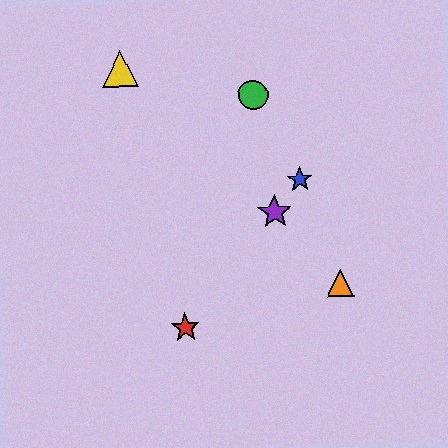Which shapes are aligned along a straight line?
The red star, the blue star, the purple star are aligned along a straight line.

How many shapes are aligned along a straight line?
3 shapes (the red star, the blue star, the purple star) are aligned along a straight line.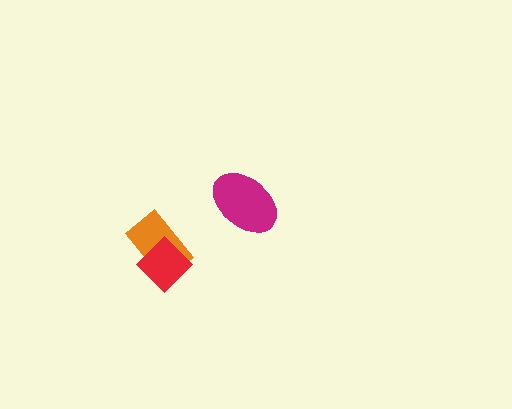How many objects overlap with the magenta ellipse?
0 objects overlap with the magenta ellipse.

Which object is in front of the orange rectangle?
The red diamond is in front of the orange rectangle.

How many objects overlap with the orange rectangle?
1 object overlaps with the orange rectangle.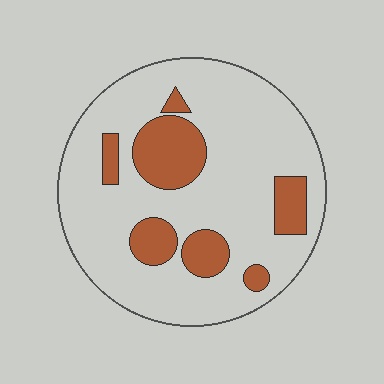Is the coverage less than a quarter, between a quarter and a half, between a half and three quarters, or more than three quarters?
Less than a quarter.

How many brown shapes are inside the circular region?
7.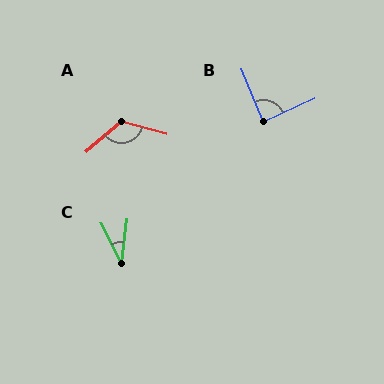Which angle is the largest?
A, at approximately 124 degrees.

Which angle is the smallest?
C, at approximately 33 degrees.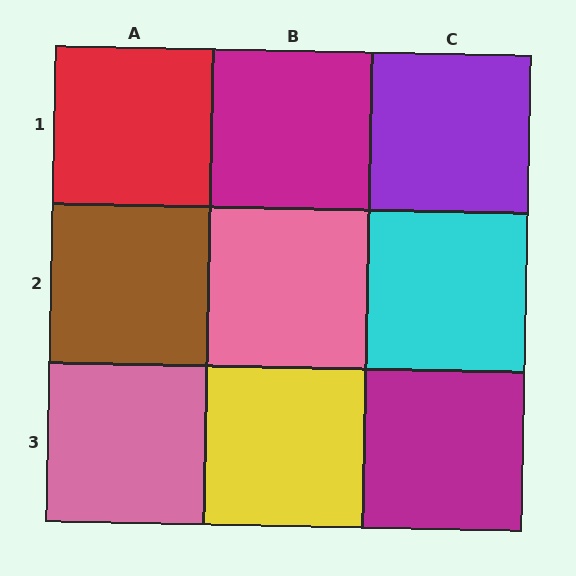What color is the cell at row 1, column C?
Purple.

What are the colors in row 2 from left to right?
Brown, pink, cyan.